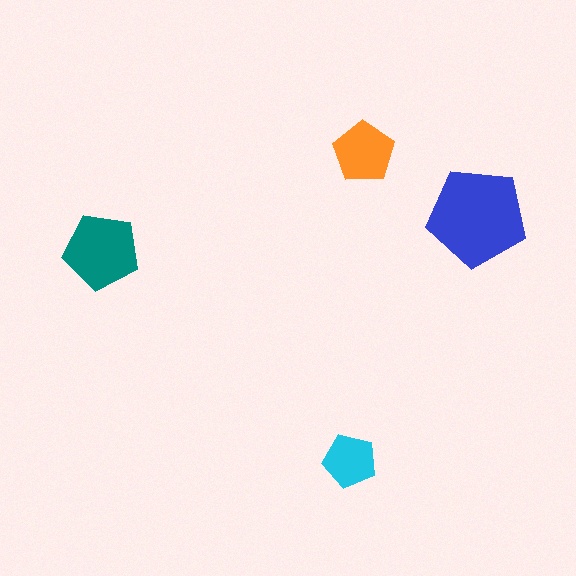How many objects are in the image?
There are 4 objects in the image.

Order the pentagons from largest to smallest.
the blue one, the teal one, the orange one, the cyan one.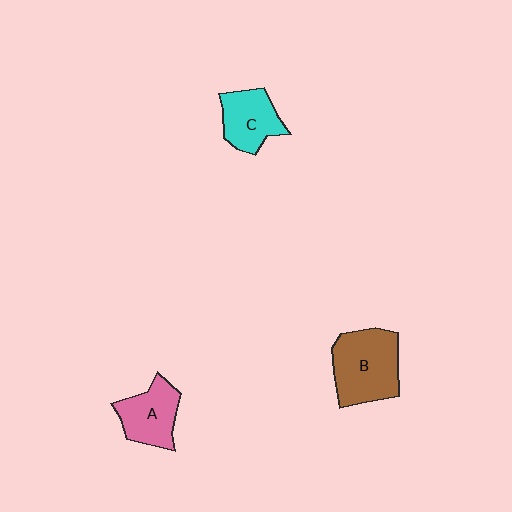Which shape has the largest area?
Shape B (brown).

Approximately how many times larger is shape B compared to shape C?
Approximately 1.5 times.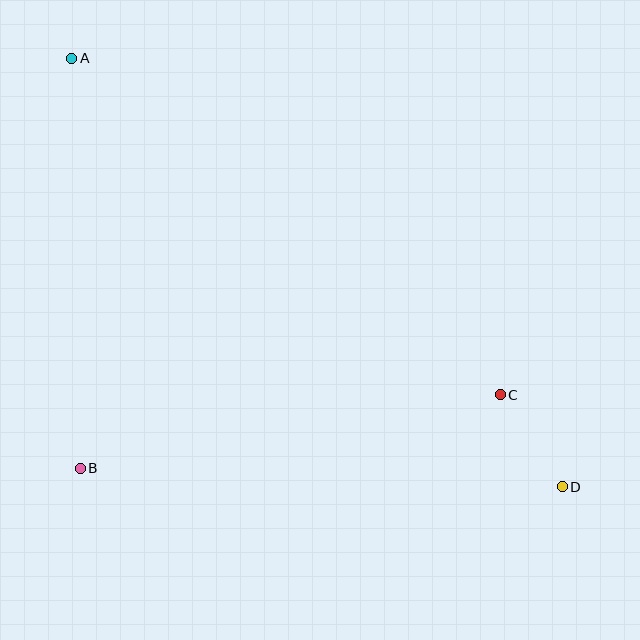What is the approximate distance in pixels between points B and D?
The distance between B and D is approximately 482 pixels.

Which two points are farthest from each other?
Points A and D are farthest from each other.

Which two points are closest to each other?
Points C and D are closest to each other.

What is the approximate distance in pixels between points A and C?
The distance between A and C is approximately 545 pixels.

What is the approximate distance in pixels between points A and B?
The distance between A and B is approximately 410 pixels.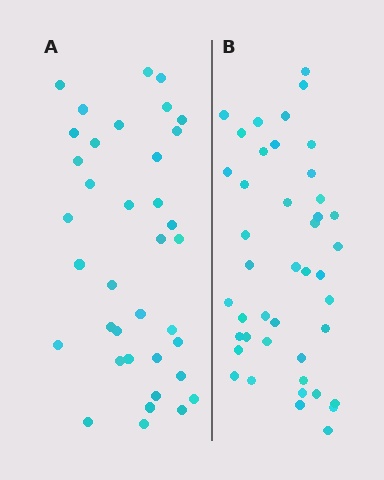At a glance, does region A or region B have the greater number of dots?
Region B (the right region) has more dots.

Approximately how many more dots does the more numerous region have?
Region B has about 6 more dots than region A.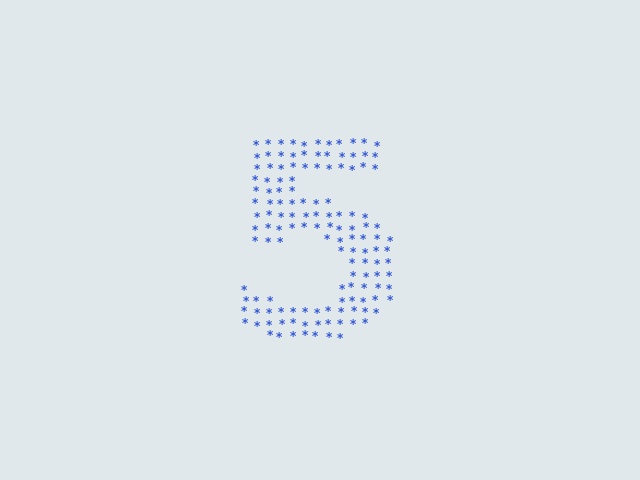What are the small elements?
The small elements are asterisks.